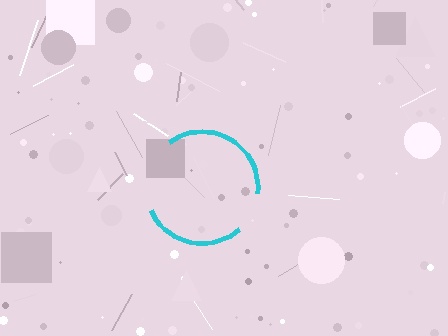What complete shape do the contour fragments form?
The contour fragments form a circle.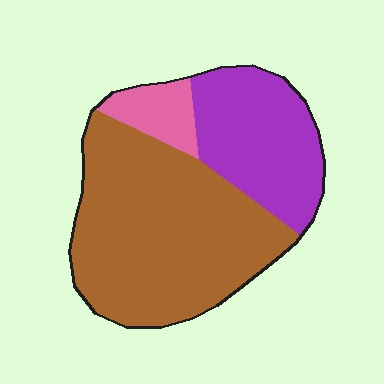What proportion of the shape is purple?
Purple covers around 30% of the shape.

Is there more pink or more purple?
Purple.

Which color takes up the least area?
Pink, at roughly 10%.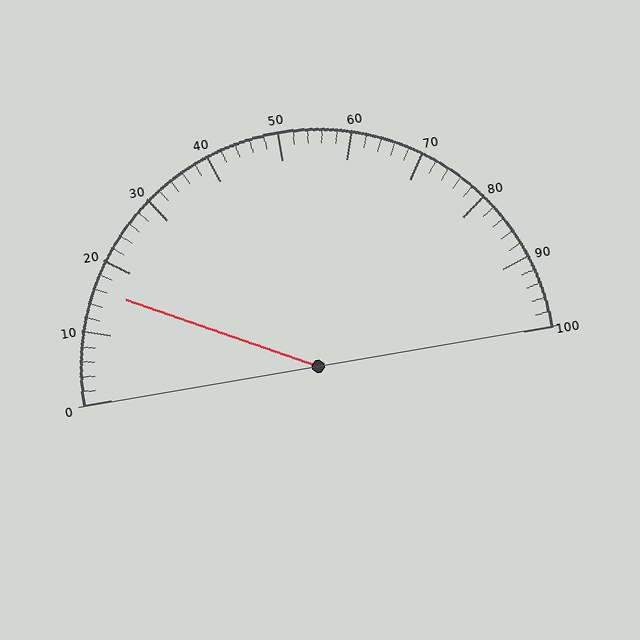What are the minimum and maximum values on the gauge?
The gauge ranges from 0 to 100.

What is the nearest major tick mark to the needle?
The nearest major tick mark is 20.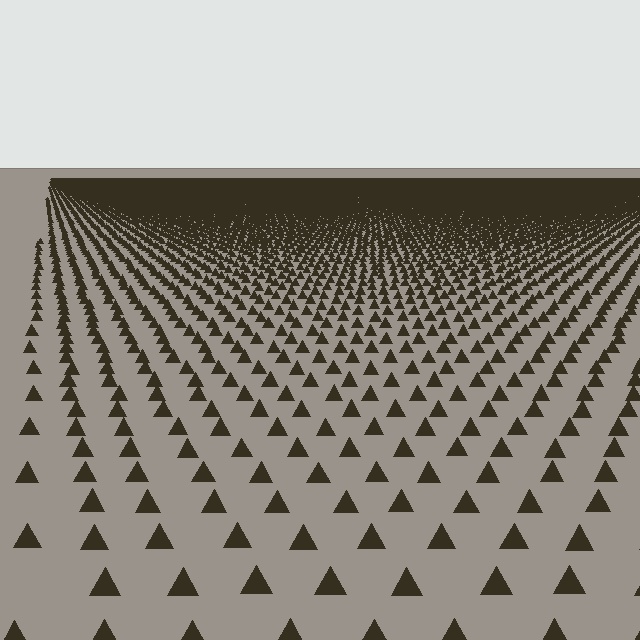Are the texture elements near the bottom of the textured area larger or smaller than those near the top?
Larger. Near the bottom, elements are closer to the viewer and appear at a bigger on-screen size.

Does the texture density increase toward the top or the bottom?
Density increases toward the top.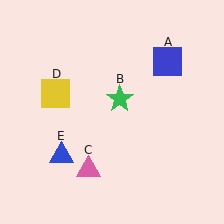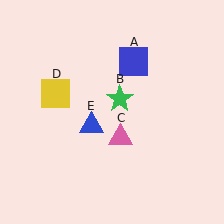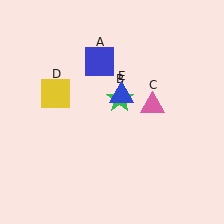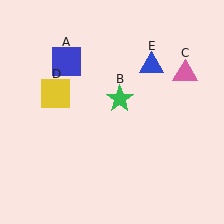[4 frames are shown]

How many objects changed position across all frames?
3 objects changed position: blue square (object A), pink triangle (object C), blue triangle (object E).